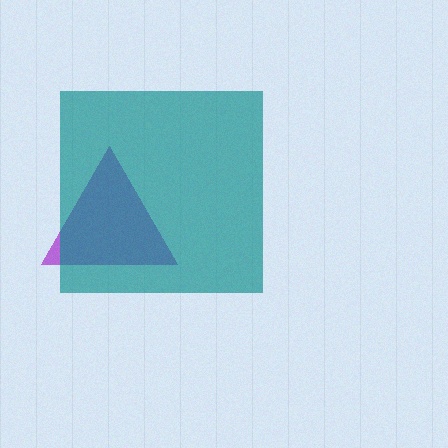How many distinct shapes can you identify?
There are 2 distinct shapes: a purple triangle, a teal square.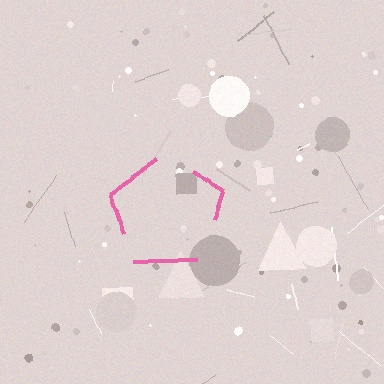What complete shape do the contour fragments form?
The contour fragments form a pentagon.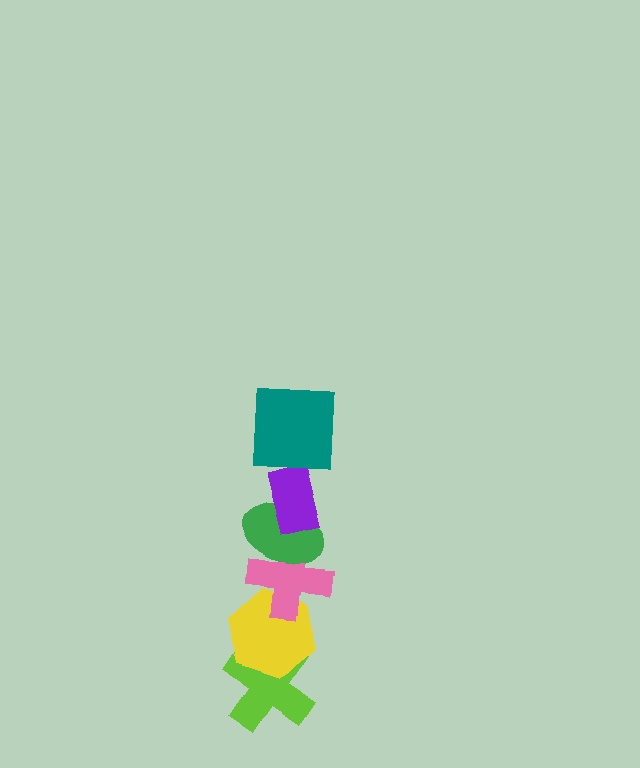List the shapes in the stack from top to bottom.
From top to bottom: the teal square, the purple rectangle, the green ellipse, the pink cross, the yellow hexagon, the lime cross.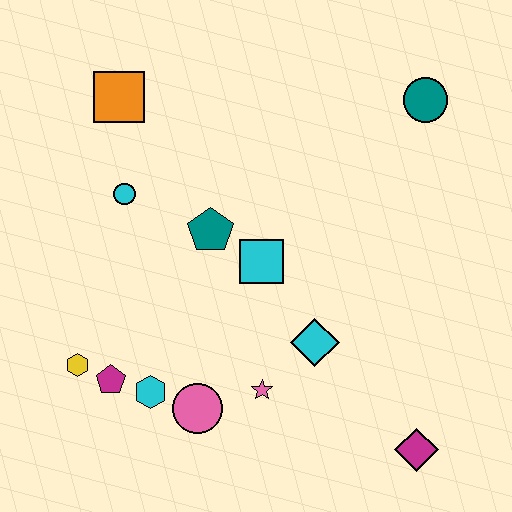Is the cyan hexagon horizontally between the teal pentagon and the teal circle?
No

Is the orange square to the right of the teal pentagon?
No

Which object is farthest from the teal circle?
The yellow hexagon is farthest from the teal circle.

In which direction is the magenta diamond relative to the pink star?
The magenta diamond is to the right of the pink star.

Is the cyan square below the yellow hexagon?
No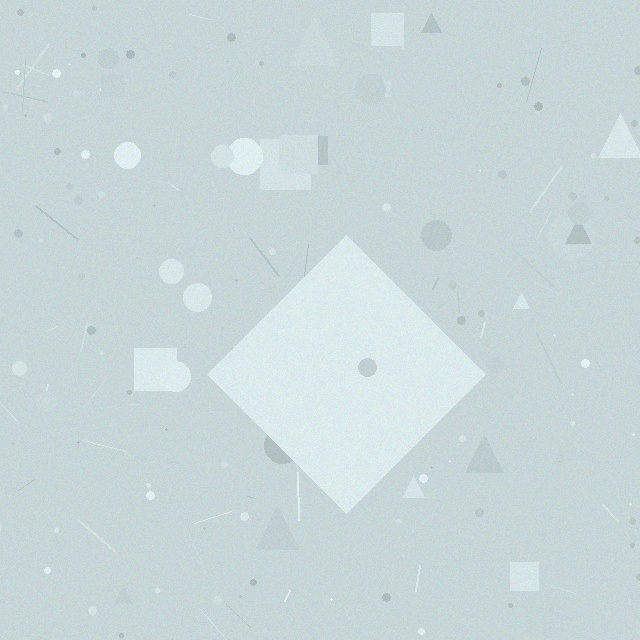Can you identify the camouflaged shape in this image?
The camouflaged shape is a diamond.